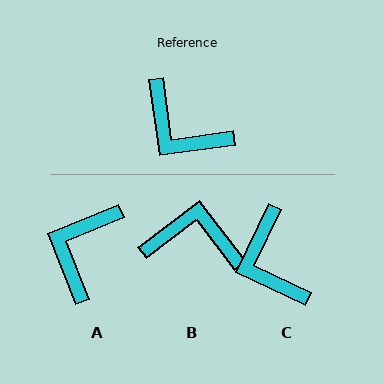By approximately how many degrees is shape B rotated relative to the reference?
Approximately 151 degrees clockwise.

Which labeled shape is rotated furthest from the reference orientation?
B, about 151 degrees away.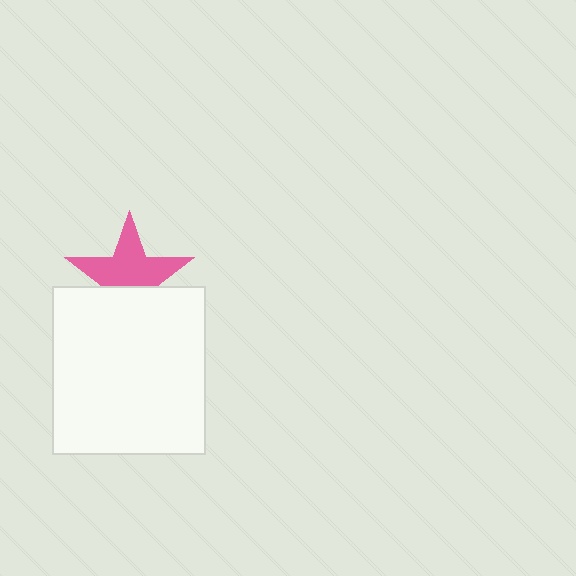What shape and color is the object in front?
The object in front is a white rectangle.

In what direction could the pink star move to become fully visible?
The pink star could move up. That would shift it out from behind the white rectangle entirely.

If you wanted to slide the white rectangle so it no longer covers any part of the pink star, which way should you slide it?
Slide it down — that is the most direct way to separate the two shapes.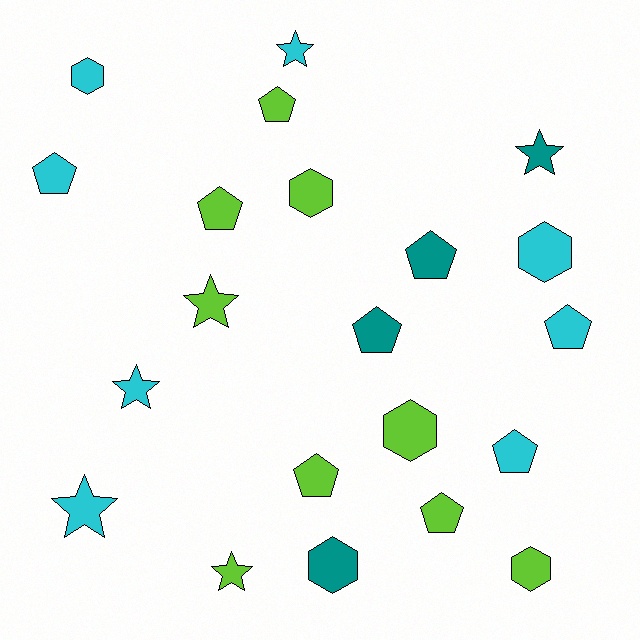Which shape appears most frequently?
Pentagon, with 9 objects.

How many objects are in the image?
There are 21 objects.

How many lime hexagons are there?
There are 3 lime hexagons.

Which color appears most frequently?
Lime, with 9 objects.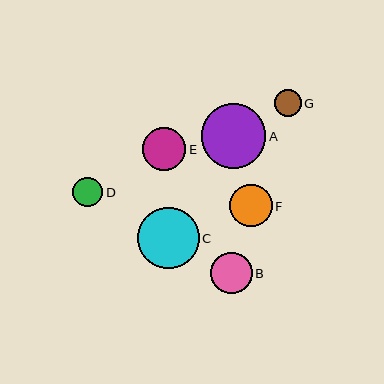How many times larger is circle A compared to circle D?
Circle A is approximately 2.2 times the size of circle D.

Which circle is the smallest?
Circle G is the smallest with a size of approximately 27 pixels.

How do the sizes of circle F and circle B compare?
Circle F and circle B are approximately the same size.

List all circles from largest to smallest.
From largest to smallest: A, C, E, F, B, D, G.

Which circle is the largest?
Circle A is the largest with a size of approximately 64 pixels.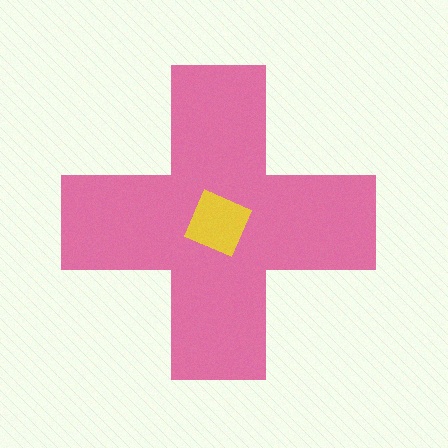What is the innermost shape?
The yellow square.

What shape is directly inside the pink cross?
The yellow square.